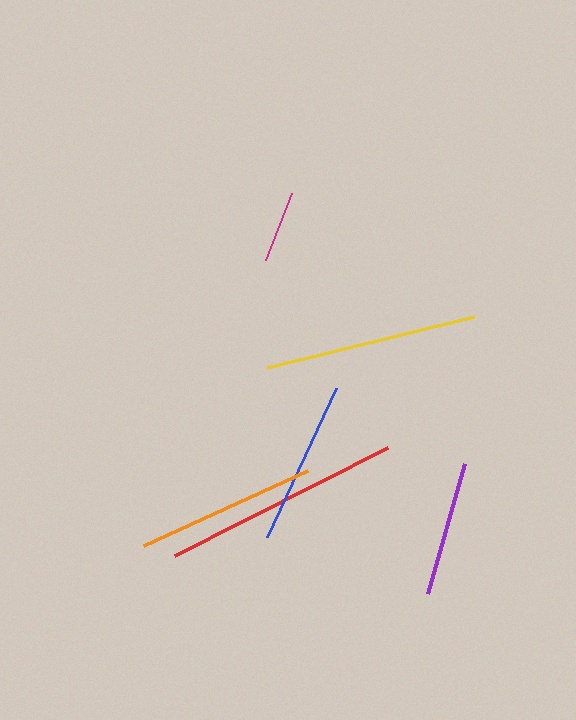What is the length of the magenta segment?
The magenta segment is approximately 72 pixels long.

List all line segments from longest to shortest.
From longest to shortest: red, yellow, orange, blue, purple, magenta.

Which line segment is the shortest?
The magenta line is the shortest at approximately 72 pixels.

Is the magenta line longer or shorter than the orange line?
The orange line is longer than the magenta line.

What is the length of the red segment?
The red segment is approximately 239 pixels long.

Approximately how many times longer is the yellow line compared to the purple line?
The yellow line is approximately 1.6 times the length of the purple line.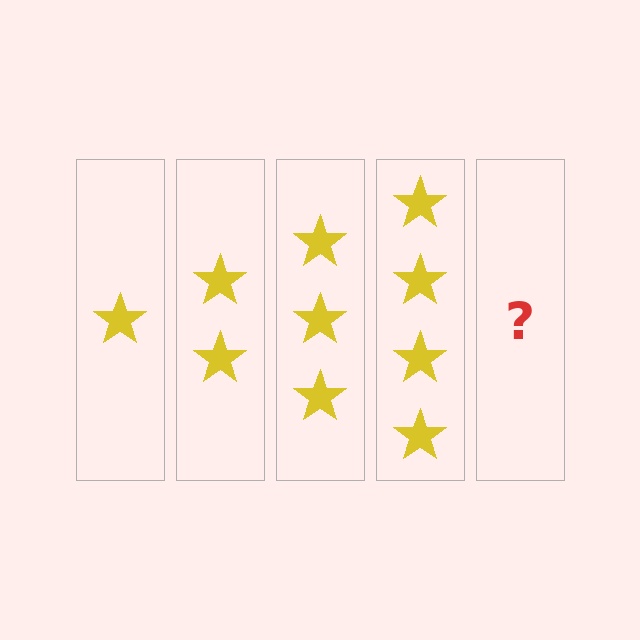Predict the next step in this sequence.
The next step is 5 stars.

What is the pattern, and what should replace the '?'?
The pattern is that each step adds one more star. The '?' should be 5 stars.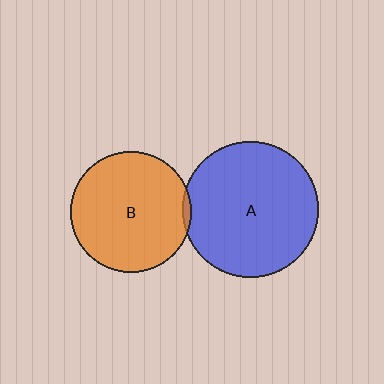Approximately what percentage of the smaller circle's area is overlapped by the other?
Approximately 5%.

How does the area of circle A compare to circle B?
Approximately 1.3 times.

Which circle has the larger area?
Circle A (blue).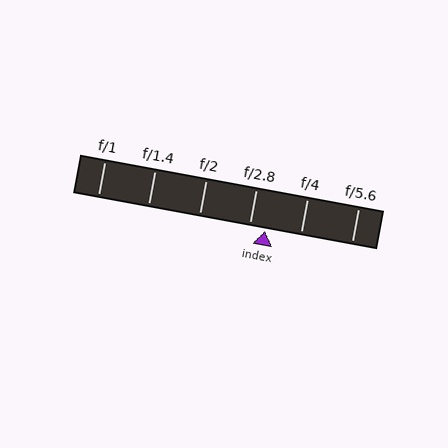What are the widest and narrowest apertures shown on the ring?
The widest aperture shown is f/1 and the narrowest is f/5.6.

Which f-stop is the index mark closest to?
The index mark is closest to f/2.8.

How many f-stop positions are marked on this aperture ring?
There are 6 f-stop positions marked.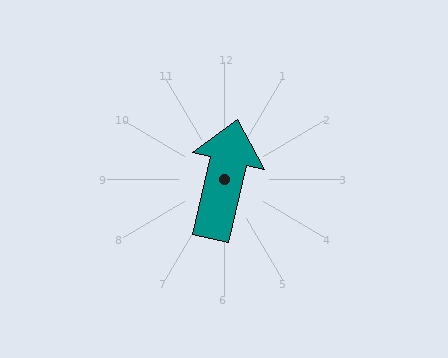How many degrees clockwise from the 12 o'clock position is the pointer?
Approximately 13 degrees.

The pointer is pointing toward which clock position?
Roughly 12 o'clock.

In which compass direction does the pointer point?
North.